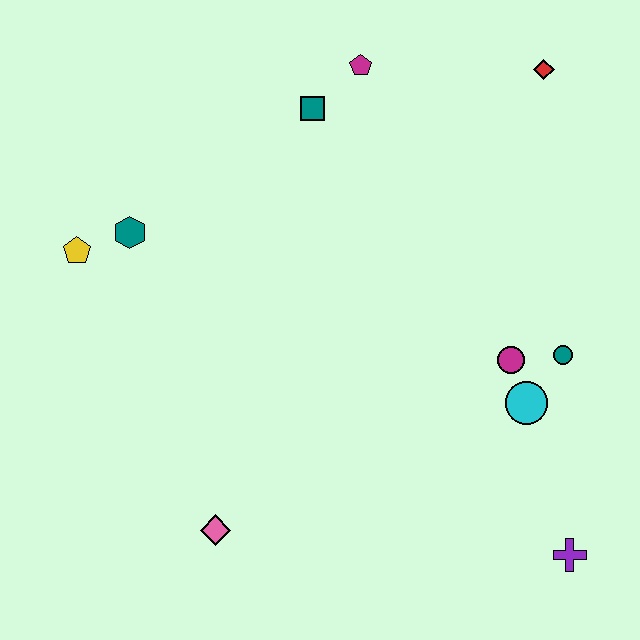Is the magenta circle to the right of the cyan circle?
No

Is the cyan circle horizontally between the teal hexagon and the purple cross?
Yes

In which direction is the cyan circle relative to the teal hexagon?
The cyan circle is to the right of the teal hexagon.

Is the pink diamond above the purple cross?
Yes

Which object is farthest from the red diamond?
The pink diamond is farthest from the red diamond.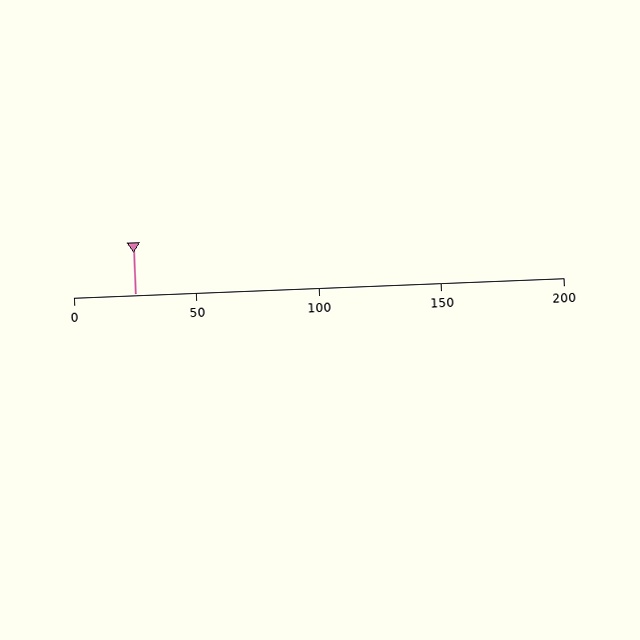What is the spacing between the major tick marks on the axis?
The major ticks are spaced 50 apart.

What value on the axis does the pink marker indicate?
The marker indicates approximately 25.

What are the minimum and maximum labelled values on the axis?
The axis runs from 0 to 200.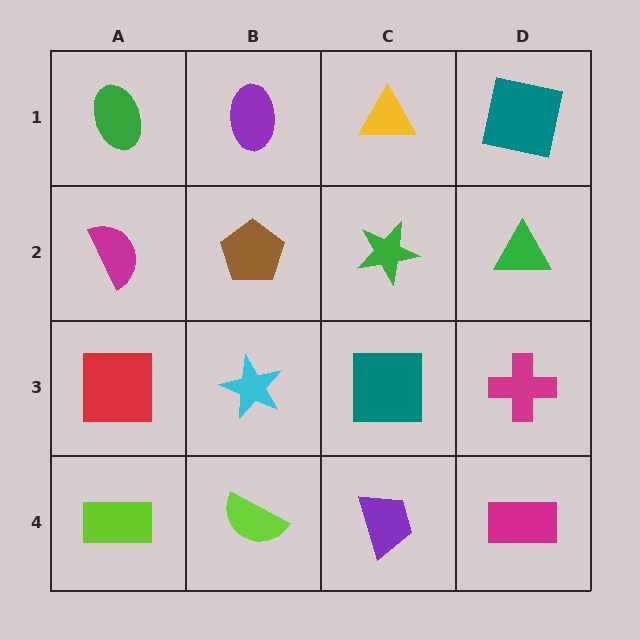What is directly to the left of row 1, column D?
A yellow triangle.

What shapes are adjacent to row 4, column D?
A magenta cross (row 3, column D), a purple trapezoid (row 4, column C).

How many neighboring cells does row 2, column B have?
4.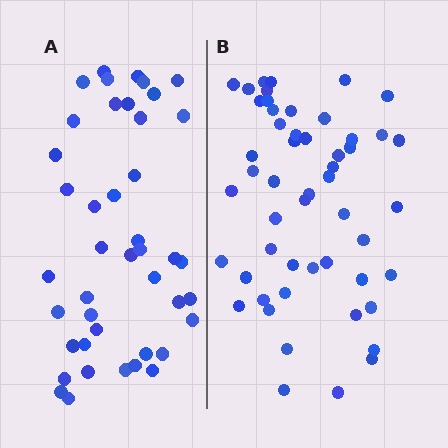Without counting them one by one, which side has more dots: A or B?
Region B (the right region) has more dots.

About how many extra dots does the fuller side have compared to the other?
Region B has roughly 8 or so more dots than region A.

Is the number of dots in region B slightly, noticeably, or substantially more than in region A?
Region B has only slightly more — the two regions are fairly close. The ratio is roughly 1.2 to 1.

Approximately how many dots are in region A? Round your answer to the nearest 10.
About 40 dots. (The exact count is 43, which rounds to 40.)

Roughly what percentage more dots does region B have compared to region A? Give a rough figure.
About 20% more.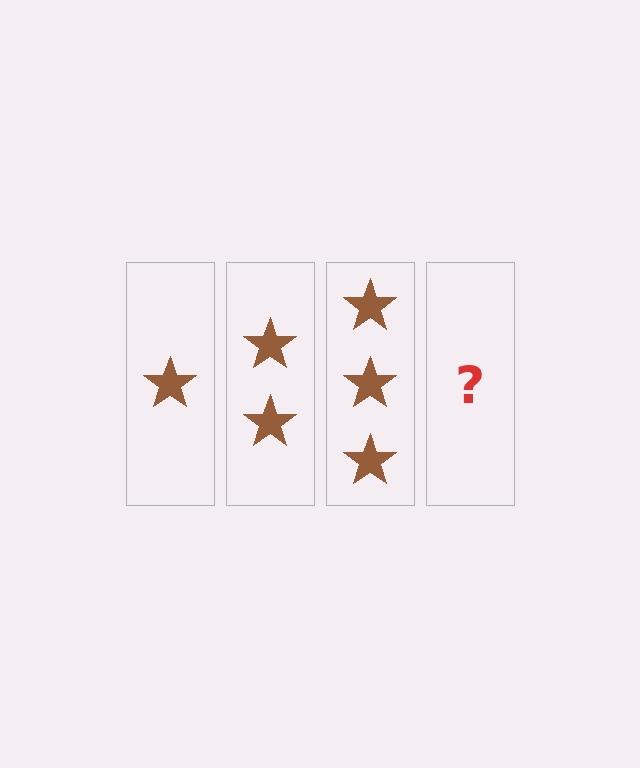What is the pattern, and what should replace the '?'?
The pattern is that each step adds one more star. The '?' should be 4 stars.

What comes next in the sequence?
The next element should be 4 stars.